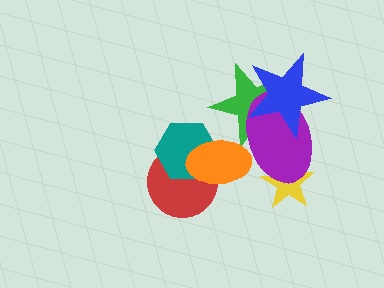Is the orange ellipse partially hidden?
Yes, it is partially covered by another shape.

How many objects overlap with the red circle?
2 objects overlap with the red circle.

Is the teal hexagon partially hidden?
Yes, it is partially covered by another shape.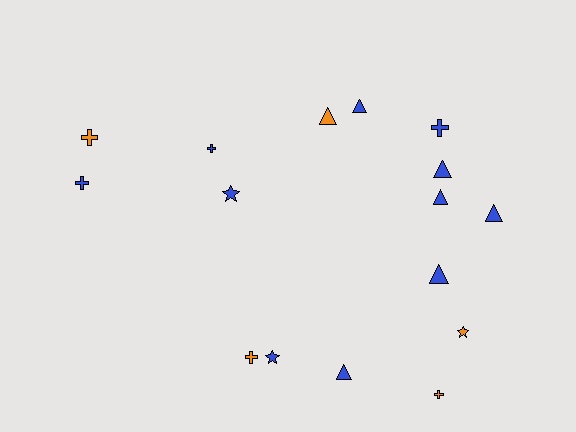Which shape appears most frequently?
Triangle, with 7 objects.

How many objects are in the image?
There are 16 objects.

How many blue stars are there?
There are 2 blue stars.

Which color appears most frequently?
Blue, with 11 objects.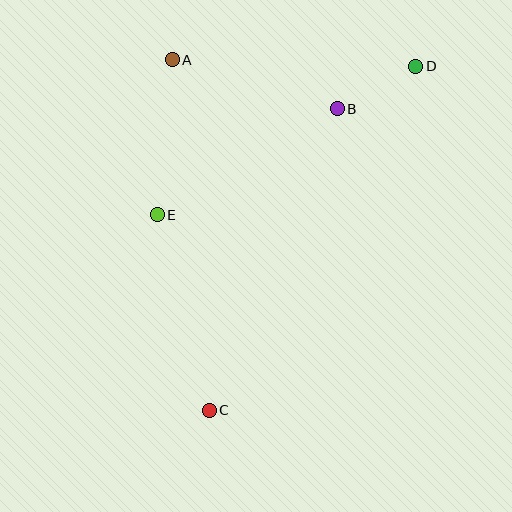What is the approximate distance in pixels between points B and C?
The distance between B and C is approximately 327 pixels.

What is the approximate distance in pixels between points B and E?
The distance between B and E is approximately 209 pixels.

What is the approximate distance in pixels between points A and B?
The distance between A and B is approximately 172 pixels.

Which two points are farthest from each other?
Points C and D are farthest from each other.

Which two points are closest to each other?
Points B and D are closest to each other.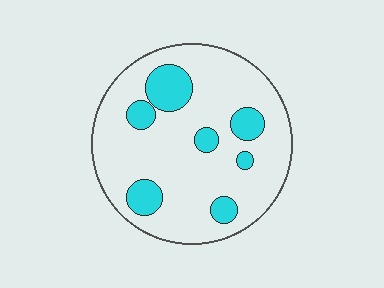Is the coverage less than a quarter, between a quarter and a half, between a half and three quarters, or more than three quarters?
Less than a quarter.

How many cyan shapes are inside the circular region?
7.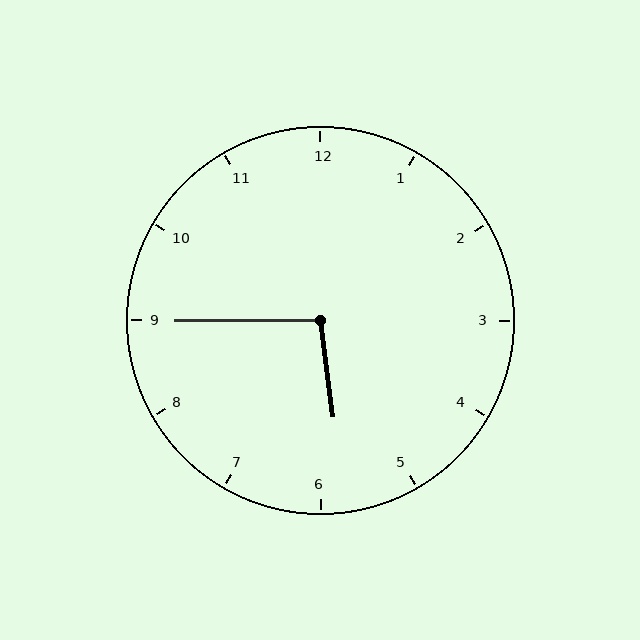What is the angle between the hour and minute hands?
Approximately 98 degrees.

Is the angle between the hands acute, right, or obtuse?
It is obtuse.